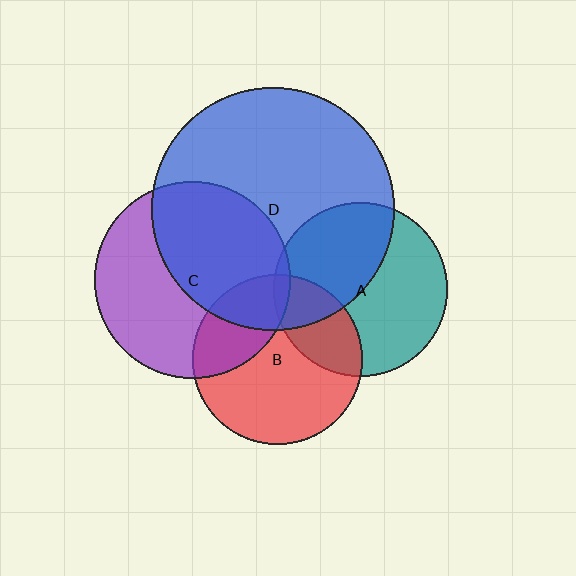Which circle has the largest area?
Circle D (blue).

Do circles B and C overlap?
Yes.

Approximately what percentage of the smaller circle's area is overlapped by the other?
Approximately 30%.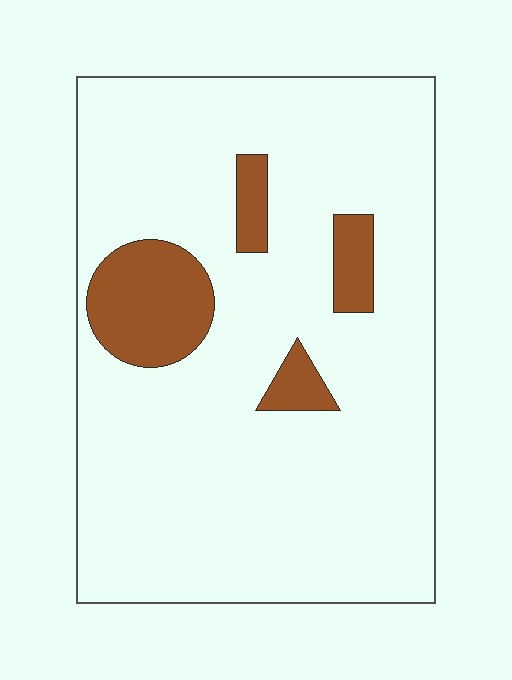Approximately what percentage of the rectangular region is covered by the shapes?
Approximately 10%.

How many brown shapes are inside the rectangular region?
4.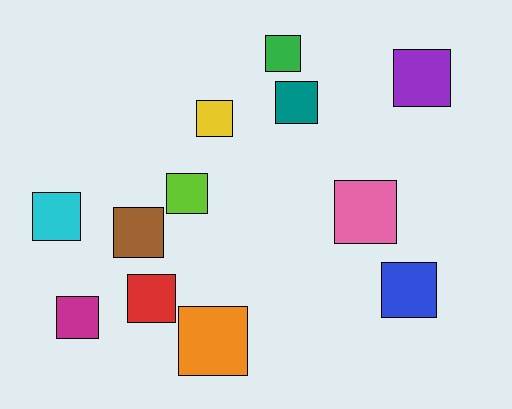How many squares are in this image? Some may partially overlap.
There are 12 squares.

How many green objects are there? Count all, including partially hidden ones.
There is 1 green object.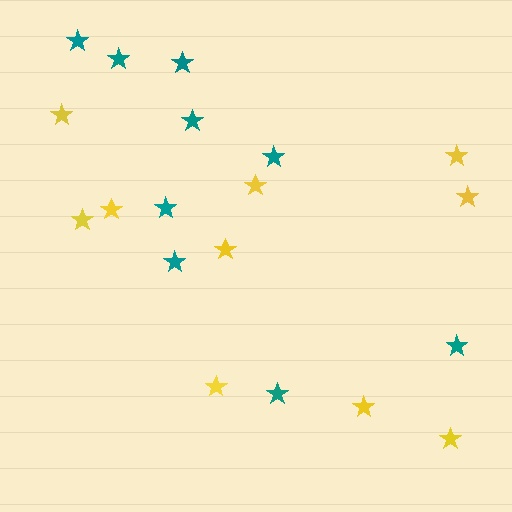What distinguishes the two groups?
There are 2 groups: one group of teal stars (9) and one group of yellow stars (10).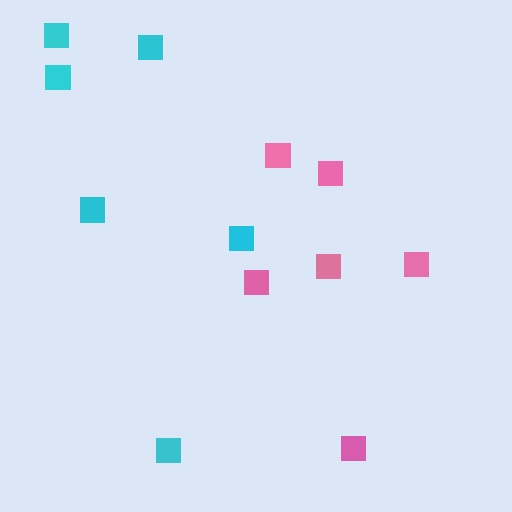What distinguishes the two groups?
There are 2 groups: one group of pink squares (6) and one group of cyan squares (6).